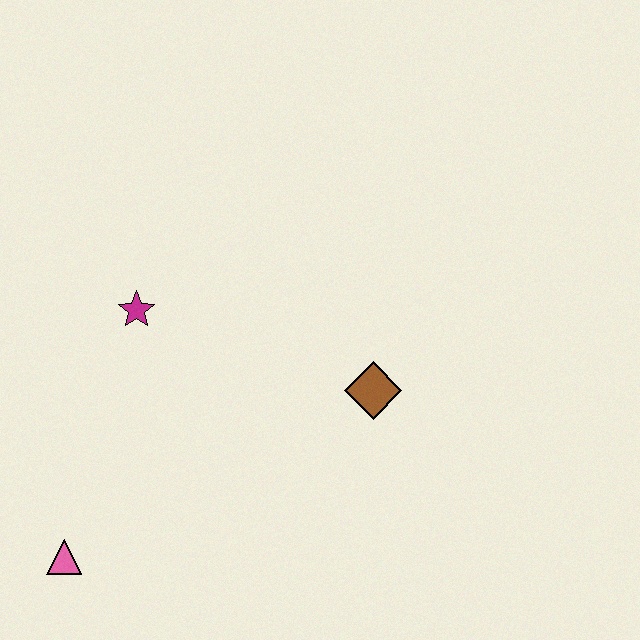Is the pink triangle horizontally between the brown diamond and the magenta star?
No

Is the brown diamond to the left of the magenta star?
No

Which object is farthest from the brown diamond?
The pink triangle is farthest from the brown diamond.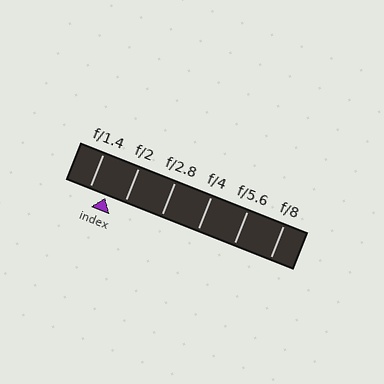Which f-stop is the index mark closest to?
The index mark is closest to f/1.4.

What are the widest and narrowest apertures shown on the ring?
The widest aperture shown is f/1.4 and the narrowest is f/8.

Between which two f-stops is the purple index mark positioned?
The index mark is between f/1.4 and f/2.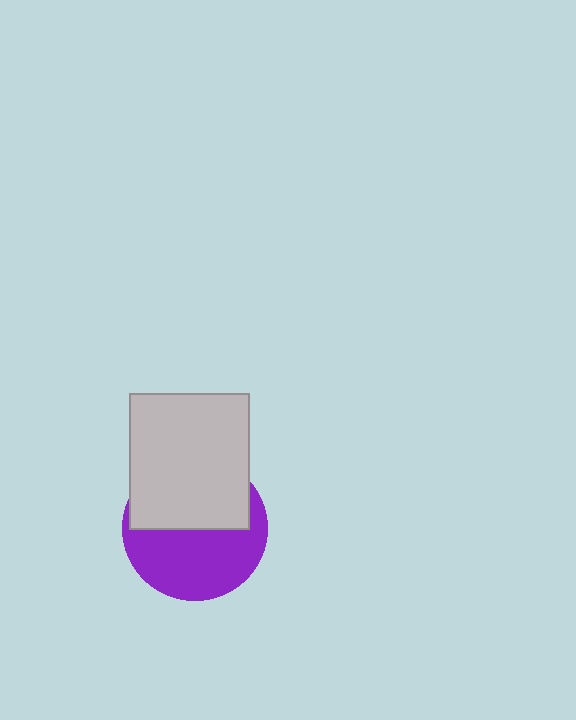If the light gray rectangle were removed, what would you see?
You would see the complete purple circle.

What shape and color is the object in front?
The object in front is a light gray rectangle.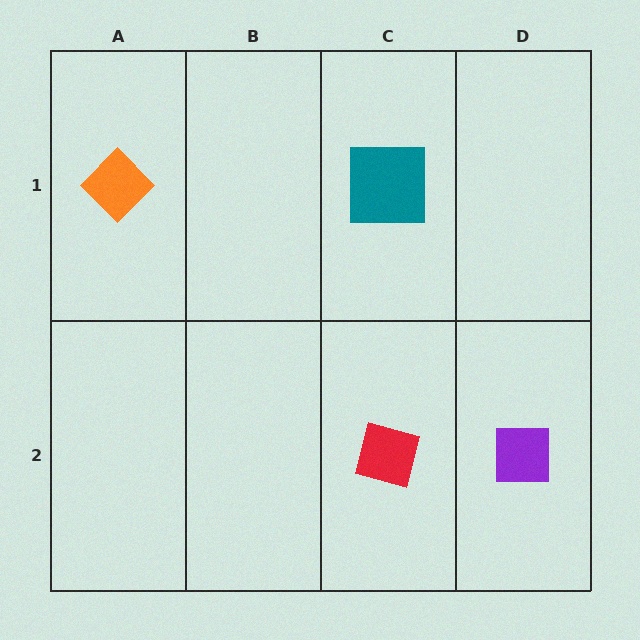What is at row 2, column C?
A red diamond.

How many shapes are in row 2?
2 shapes.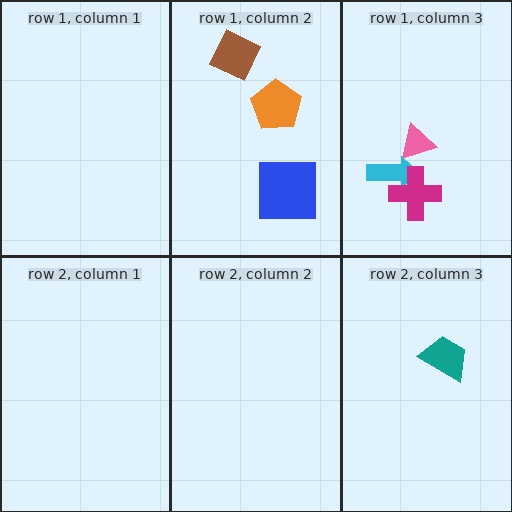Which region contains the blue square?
The row 1, column 2 region.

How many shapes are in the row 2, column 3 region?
1.